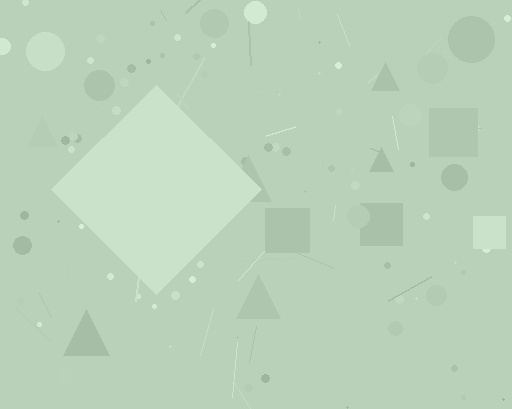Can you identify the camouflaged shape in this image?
The camouflaged shape is a diamond.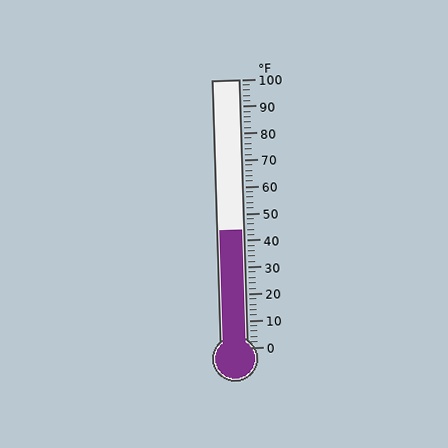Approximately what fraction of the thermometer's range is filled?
The thermometer is filled to approximately 45% of its range.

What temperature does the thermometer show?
The thermometer shows approximately 44°F.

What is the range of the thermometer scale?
The thermometer scale ranges from 0°F to 100°F.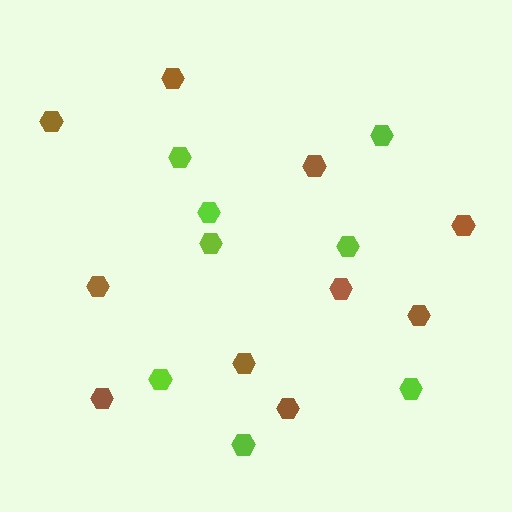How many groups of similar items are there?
There are 2 groups: one group of brown hexagons (10) and one group of lime hexagons (8).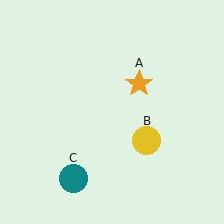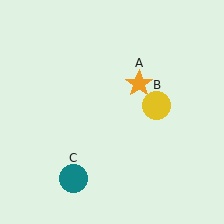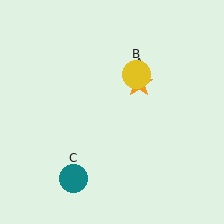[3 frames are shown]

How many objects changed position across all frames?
1 object changed position: yellow circle (object B).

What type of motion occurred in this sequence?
The yellow circle (object B) rotated counterclockwise around the center of the scene.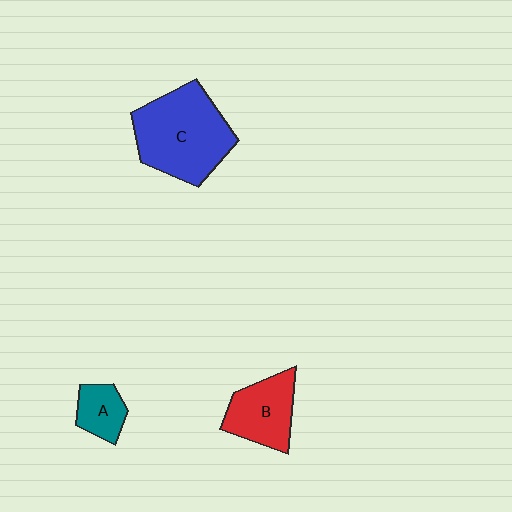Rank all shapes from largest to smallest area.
From largest to smallest: C (blue), B (red), A (teal).